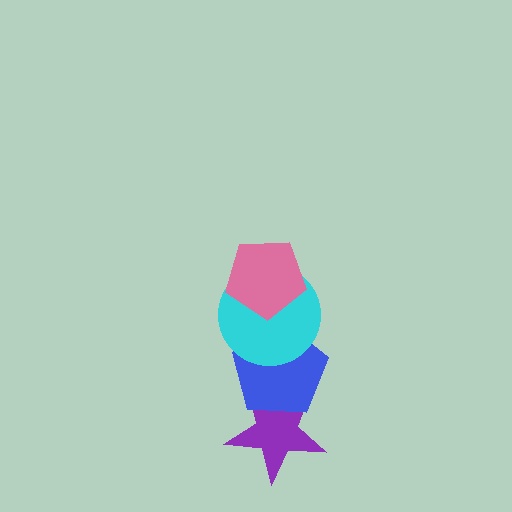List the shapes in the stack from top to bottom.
From top to bottom: the pink pentagon, the cyan circle, the blue pentagon, the purple star.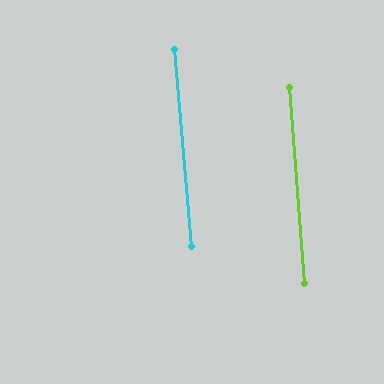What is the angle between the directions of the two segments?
Approximately 1 degree.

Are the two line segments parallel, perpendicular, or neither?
Parallel — their directions differ by only 0.5°.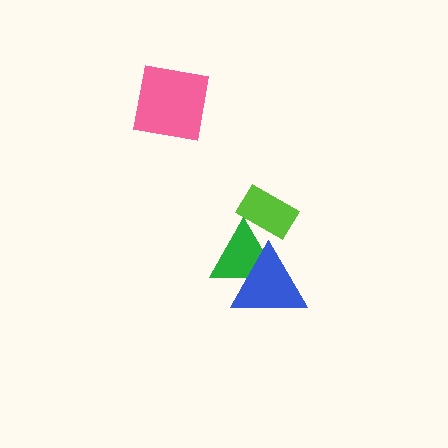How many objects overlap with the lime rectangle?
1 object overlaps with the lime rectangle.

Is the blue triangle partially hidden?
No, no other shape covers it.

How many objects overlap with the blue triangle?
1 object overlaps with the blue triangle.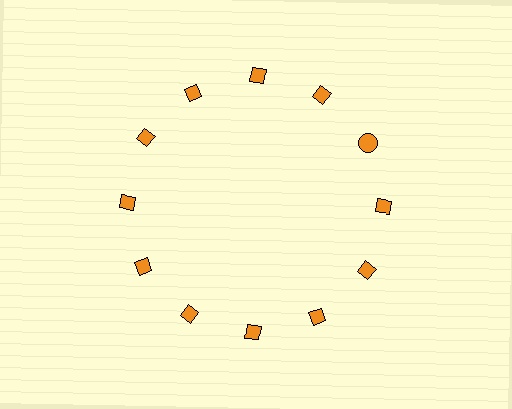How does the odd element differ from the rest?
It has a different shape: circle instead of diamond.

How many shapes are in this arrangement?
There are 12 shapes arranged in a ring pattern.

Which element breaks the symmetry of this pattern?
The orange circle at roughly the 2 o'clock position breaks the symmetry. All other shapes are orange diamonds.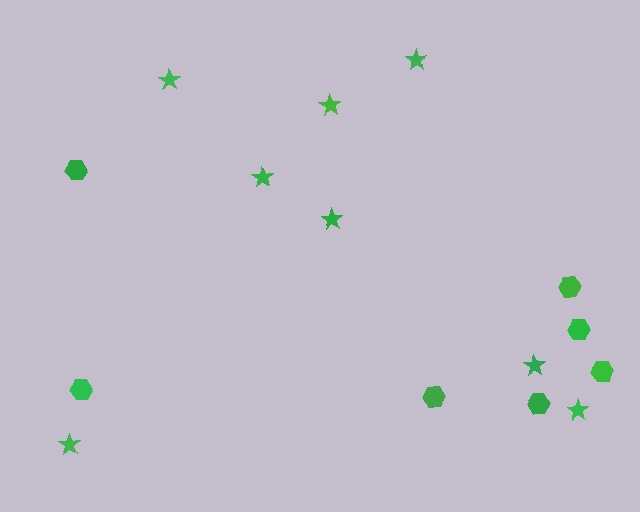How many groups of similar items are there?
There are 2 groups: one group of hexagons (7) and one group of stars (8).